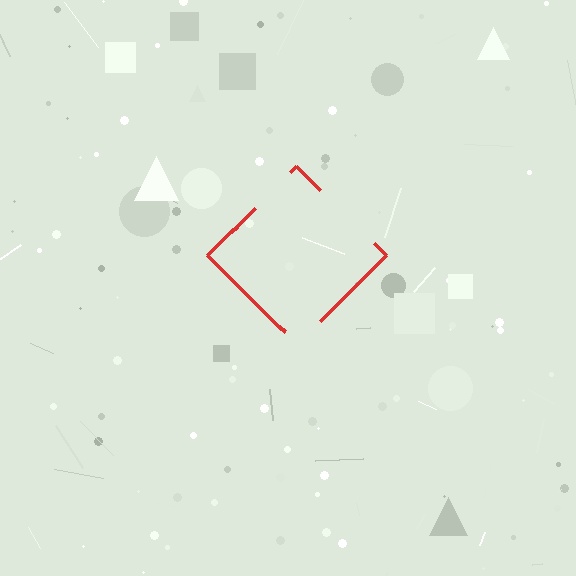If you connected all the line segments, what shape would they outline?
They would outline a diamond.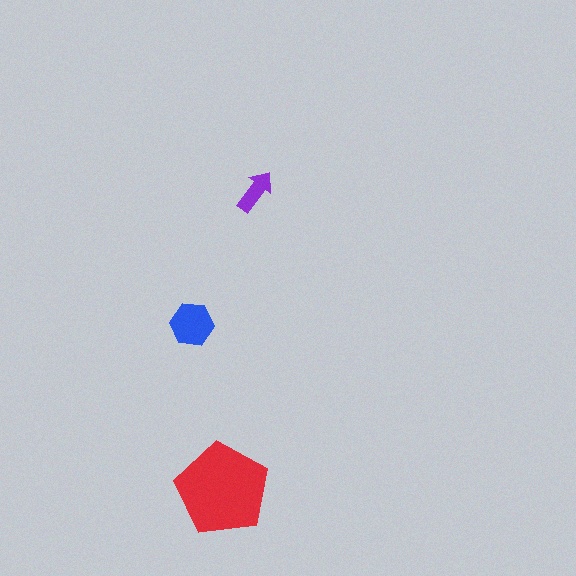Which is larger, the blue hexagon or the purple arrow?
The blue hexagon.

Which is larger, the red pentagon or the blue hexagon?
The red pentagon.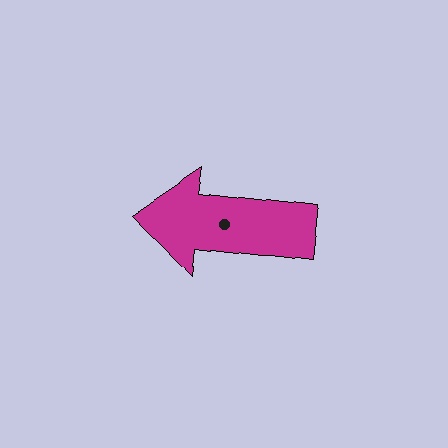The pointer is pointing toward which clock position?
Roughly 9 o'clock.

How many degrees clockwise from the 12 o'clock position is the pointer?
Approximately 277 degrees.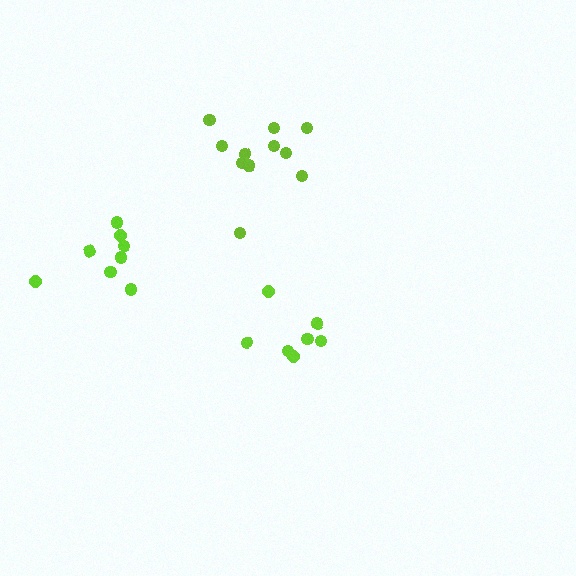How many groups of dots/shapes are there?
There are 3 groups.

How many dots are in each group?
Group 1: 11 dots, Group 2: 7 dots, Group 3: 8 dots (26 total).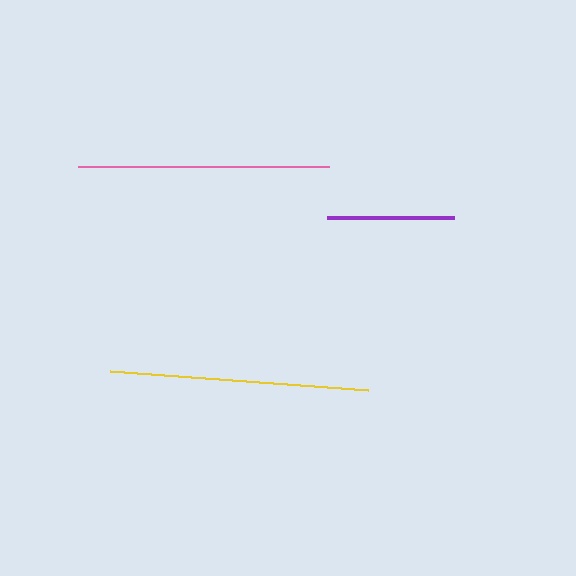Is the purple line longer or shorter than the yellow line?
The yellow line is longer than the purple line.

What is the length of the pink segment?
The pink segment is approximately 250 pixels long.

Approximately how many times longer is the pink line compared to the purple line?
The pink line is approximately 2.0 times the length of the purple line.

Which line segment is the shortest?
The purple line is the shortest at approximately 127 pixels.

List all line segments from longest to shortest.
From longest to shortest: yellow, pink, purple.